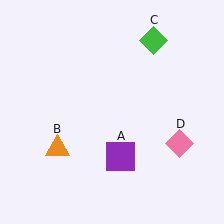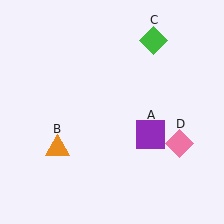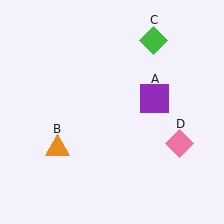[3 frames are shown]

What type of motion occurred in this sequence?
The purple square (object A) rotated counterclockwise around the center of the scene.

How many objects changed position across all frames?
1 object changed position: purple square (object A).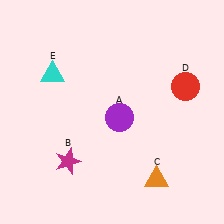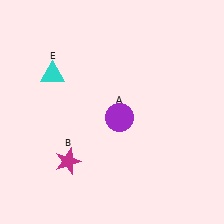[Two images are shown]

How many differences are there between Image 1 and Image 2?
There are 2 differences between the two images.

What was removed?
The orange triangle (C), the red circle (D) were removed in Image 2.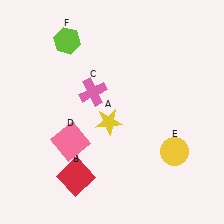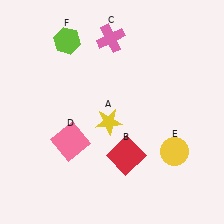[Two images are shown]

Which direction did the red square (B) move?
The red square (B) moved right.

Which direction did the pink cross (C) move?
The pink cross (C) moved up.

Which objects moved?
The objects that moved are: the red square (B), the pink cross (C).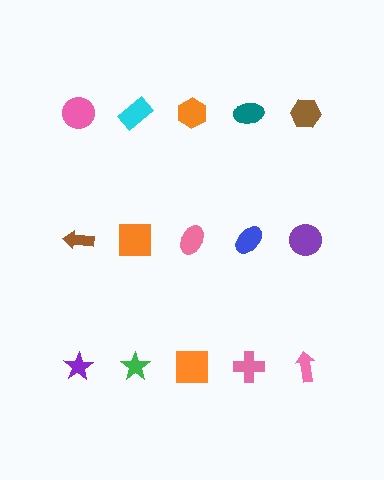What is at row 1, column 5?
A brown hexagon.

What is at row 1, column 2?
A cyan rectangle.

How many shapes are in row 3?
5 shapes.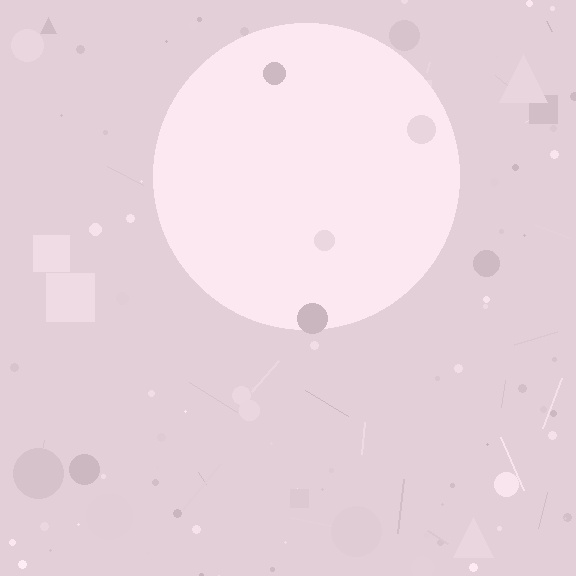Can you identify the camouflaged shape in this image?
The camouflaged shape is a circle.